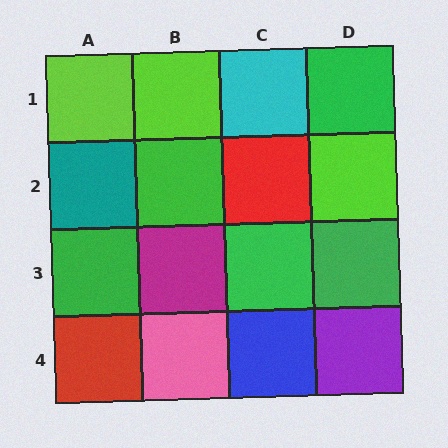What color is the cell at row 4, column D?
Purple.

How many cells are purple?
1 cell is purple.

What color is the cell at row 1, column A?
Lime.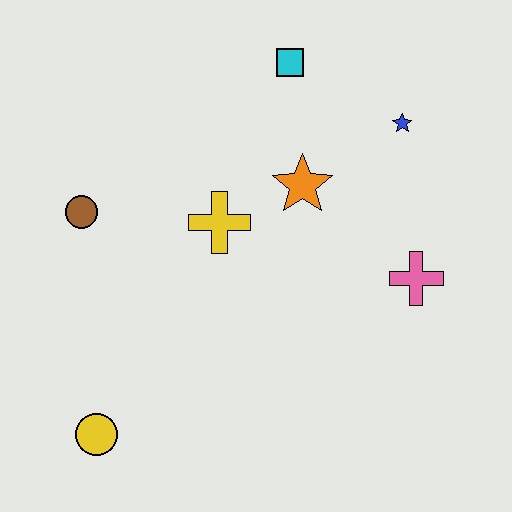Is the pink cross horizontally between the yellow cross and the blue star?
No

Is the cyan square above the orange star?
Yes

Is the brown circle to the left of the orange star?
Yes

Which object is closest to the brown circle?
The yellow cross is closest to the brown circle.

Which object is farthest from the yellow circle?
The blue star is farthest from the yellow circle.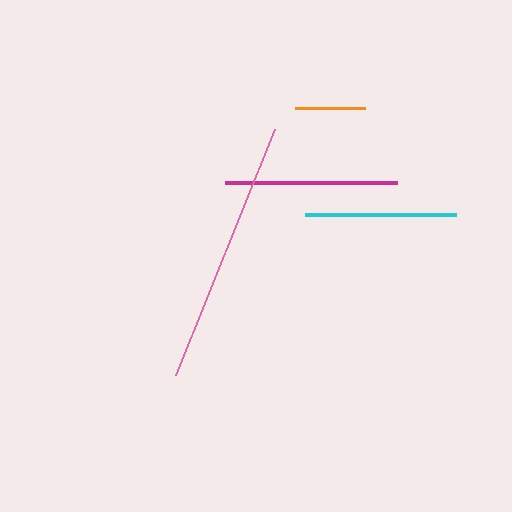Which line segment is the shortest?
The orange line is the shortest at approximately 70 pixels.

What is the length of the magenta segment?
The magenta segment is approximately 173 pixels long.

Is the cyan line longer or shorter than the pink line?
The pink line is longer than the cyan line.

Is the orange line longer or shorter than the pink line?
The pink line is longer than the orange line.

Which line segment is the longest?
The pink line is the longest at approximately 265 pixels.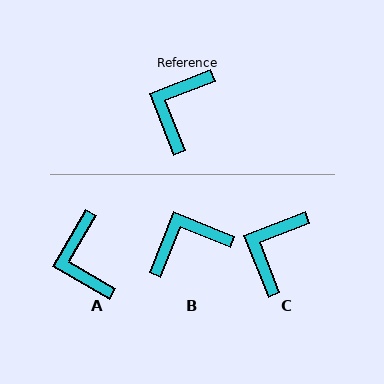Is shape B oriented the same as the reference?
No, it is off by about 43 degrees.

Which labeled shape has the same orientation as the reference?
C.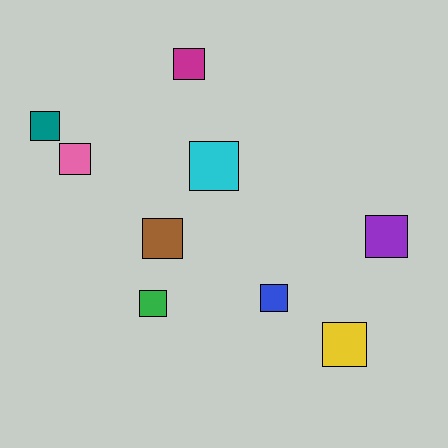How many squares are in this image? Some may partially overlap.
There are 9 squares.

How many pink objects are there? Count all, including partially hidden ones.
There is 1 pink object.